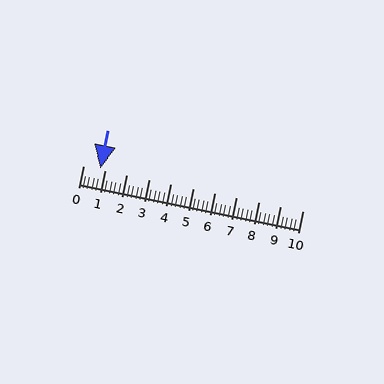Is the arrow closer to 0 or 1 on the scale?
The arrow is closer to 1.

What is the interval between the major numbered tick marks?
The major tick marks are spaced 1 units apart.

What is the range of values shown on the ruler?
The ruler shows values from 0 to 10.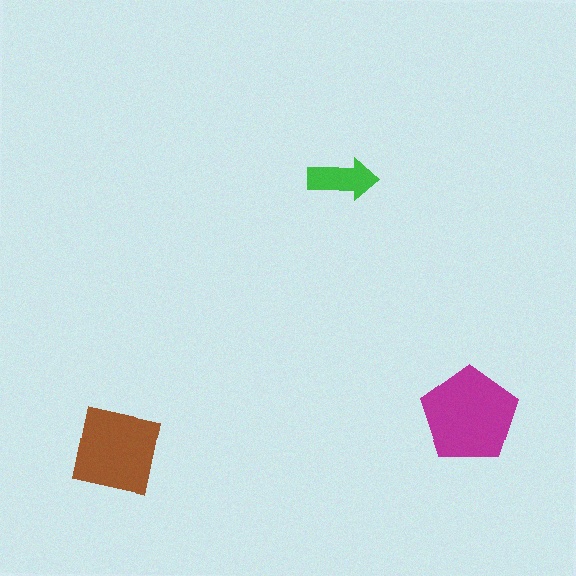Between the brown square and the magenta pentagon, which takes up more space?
The magenta pentagon.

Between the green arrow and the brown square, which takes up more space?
The brown square.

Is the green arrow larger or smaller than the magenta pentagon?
Smaller.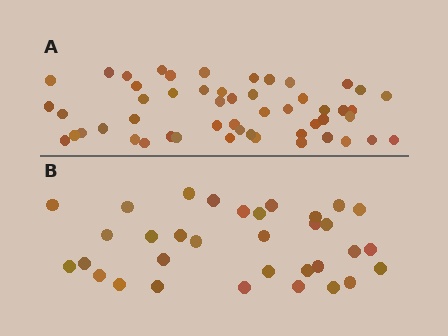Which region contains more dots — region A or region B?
Region A (the top region) has more dots.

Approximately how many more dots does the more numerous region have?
Region A has approximately 20 more dots than region B.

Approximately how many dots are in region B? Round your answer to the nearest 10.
About 30 dots. (The exact count is 33, which rounds to 30.)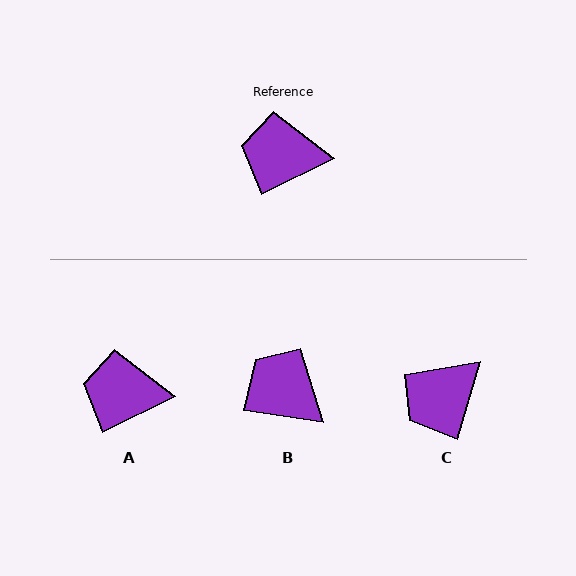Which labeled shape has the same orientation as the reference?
A.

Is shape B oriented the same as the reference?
No, it is off by about 34 degrees.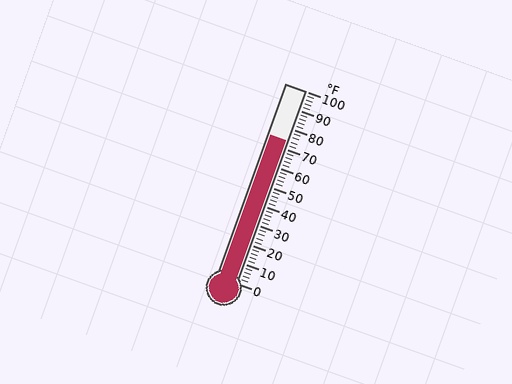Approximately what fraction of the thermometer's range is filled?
The thermometer is filled to approximately 75% of its range.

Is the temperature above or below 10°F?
The temperature is above 10°F.